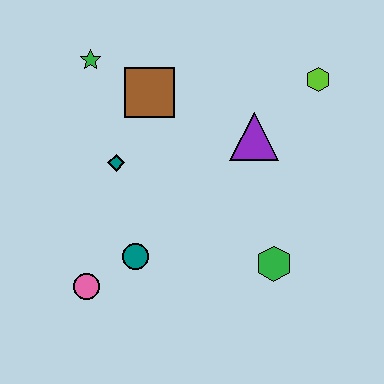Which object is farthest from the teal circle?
The lime hexagon is farthest from the teal circle.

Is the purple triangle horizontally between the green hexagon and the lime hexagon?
No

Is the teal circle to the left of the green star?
No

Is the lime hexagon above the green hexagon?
Yes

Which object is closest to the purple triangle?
The lime hexagon is closest to the purple triangle.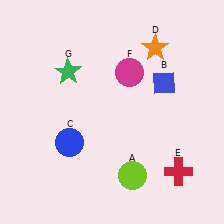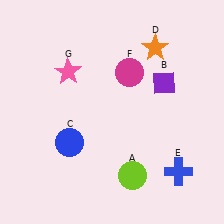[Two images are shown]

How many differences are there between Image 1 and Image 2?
There are 3 differences between the two images.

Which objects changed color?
B changed from blue to purple. E changed from red to blue. G changed from green to pink.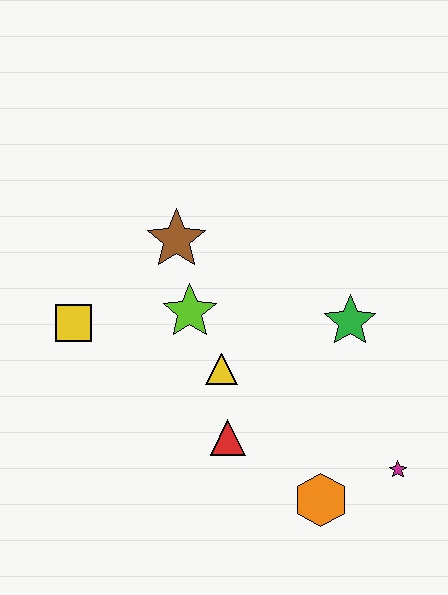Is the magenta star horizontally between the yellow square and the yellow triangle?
No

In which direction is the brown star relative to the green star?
The brown star is to the left of the green star.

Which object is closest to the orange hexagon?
The magenta star is closest to the orange hexagon.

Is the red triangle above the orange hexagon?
Yes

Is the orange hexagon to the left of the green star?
Yes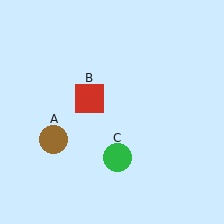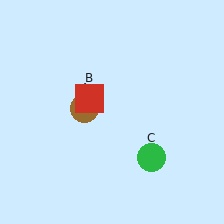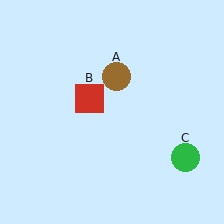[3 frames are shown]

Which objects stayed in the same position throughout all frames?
Red square (object B) remained stationary.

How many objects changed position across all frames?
2 objects changed position: brown circle (object A), green circle (object C).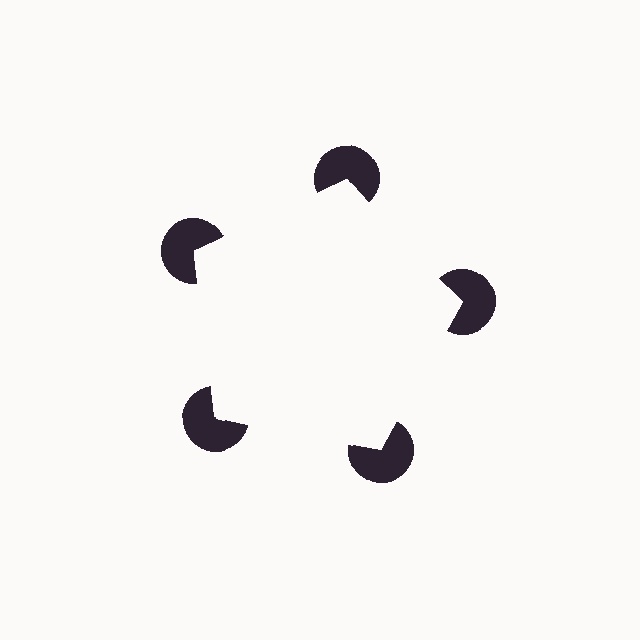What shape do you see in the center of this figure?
An illusory pentagon — its edges are inferred from the aligned wedge cuts in the pac-man discs, not physically drawn.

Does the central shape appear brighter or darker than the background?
It typically appears slightly brighter than the background, even though no actual brightness change is drawn.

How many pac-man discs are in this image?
There are 5 — one at each vertex of the illusory pentagon.